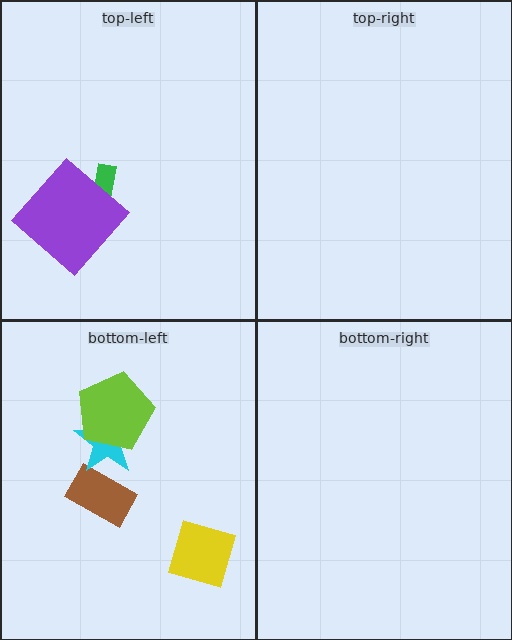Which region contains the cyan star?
The bottom-left region.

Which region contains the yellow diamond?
The bottom-left region.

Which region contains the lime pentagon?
The bottom-left region.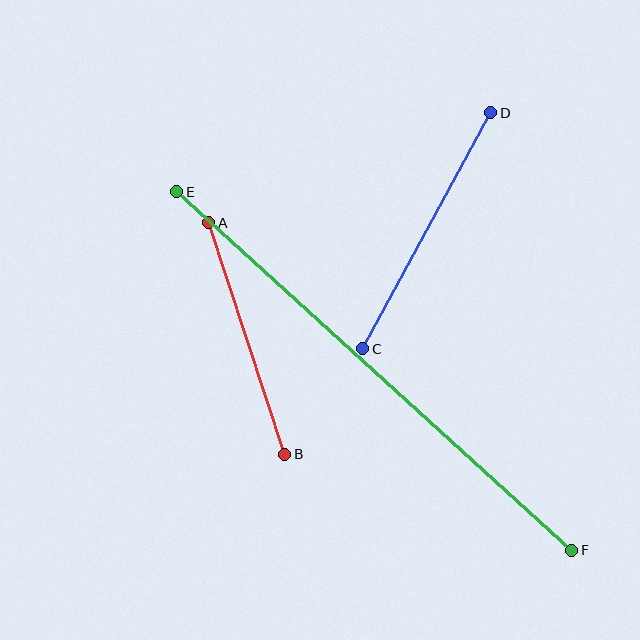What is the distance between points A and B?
The distance is approximately 244 pixels.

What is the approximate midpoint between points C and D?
The midpoint is at approximately (427, 231) pixels.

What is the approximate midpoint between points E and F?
The midpoint is at approximately (374, 371) pixels.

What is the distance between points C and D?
The distance is approximately 269 pixels.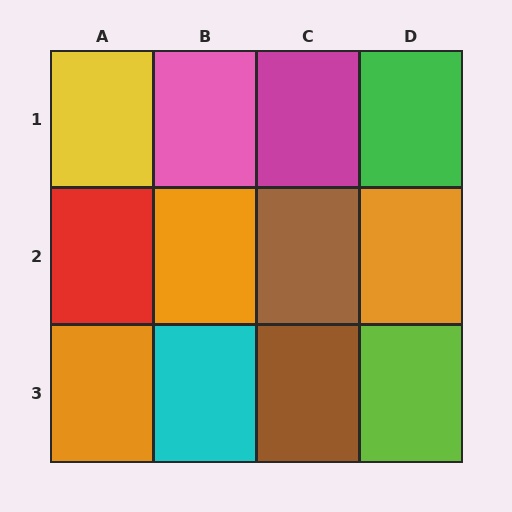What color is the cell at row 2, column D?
Orange.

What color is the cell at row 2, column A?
Red.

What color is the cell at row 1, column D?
Green.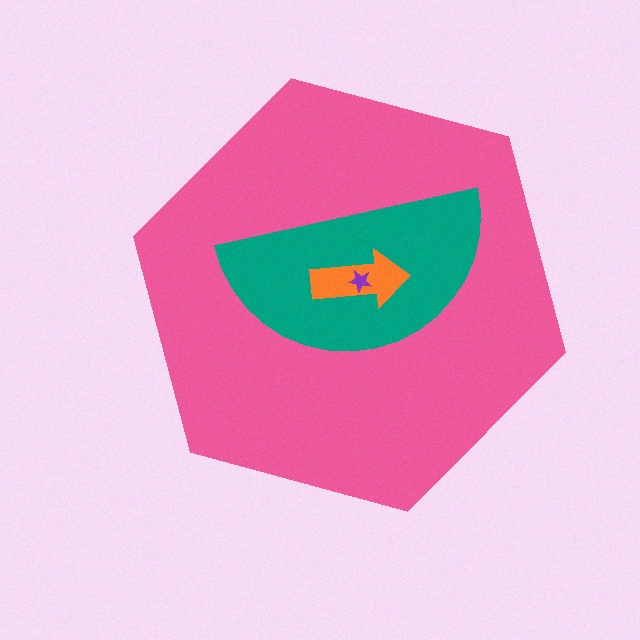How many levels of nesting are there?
4.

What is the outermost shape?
The pink hexagon.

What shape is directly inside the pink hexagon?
The teal semicircle.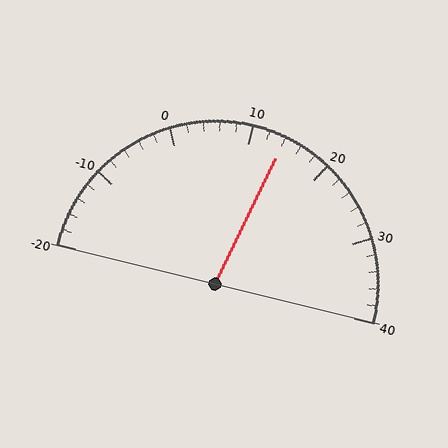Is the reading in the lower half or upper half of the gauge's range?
The reading is in the upper half of the range (-20 to 40).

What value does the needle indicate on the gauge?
The needle indicates approximately 14.